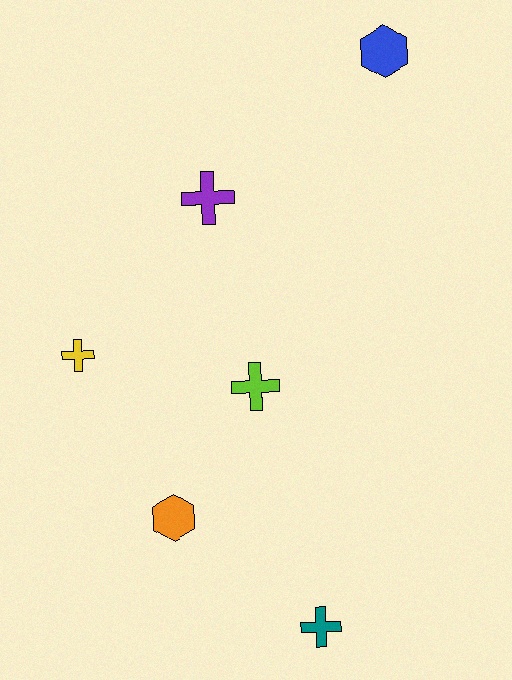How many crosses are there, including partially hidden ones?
There are 4 crosses.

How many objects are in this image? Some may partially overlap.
There are 6 objects.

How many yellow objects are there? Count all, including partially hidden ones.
There is 1 yellow object.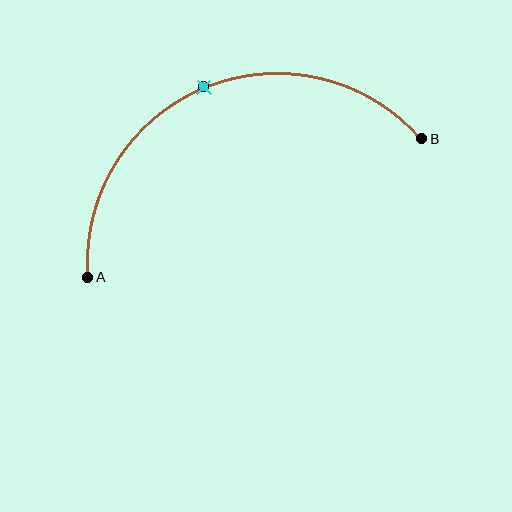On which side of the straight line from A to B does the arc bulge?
The arc bulges above the straight line connecting A and B.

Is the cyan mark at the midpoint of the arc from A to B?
Yes. The cyan mark lies on the arc at equal arc-length from both A and B — it is the arc midpoint.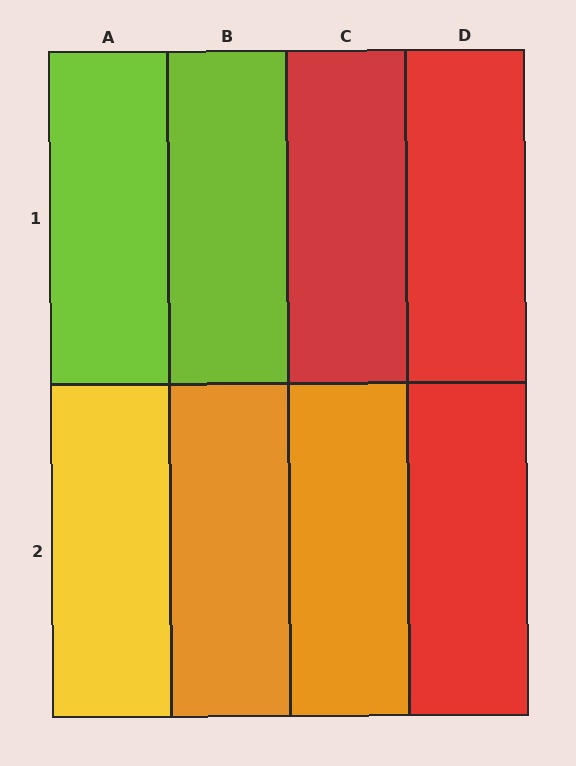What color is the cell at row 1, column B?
Lime.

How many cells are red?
3 cells are red.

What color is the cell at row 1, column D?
Red.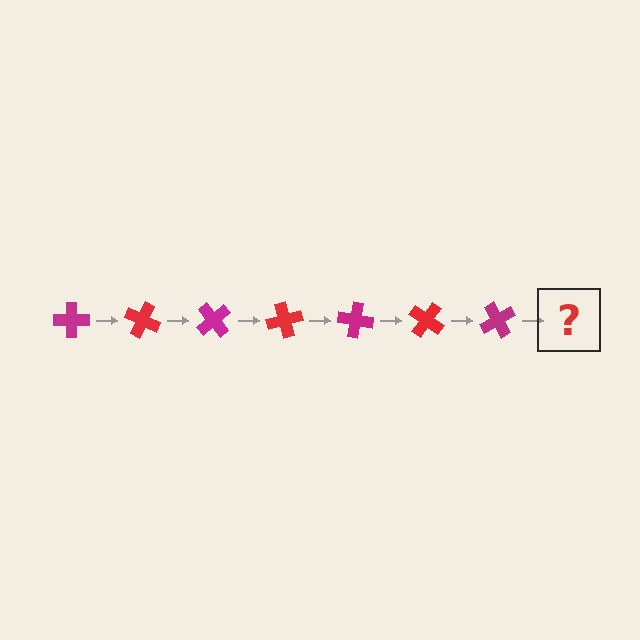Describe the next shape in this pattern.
It should be a red cross, rotated 175 degrees from the start.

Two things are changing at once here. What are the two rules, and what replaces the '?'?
The two rules are that it rotates 25 degrees each step and the color cycles through magenta and red. The '?' should be a red cross, rotated 175 degrees from the start.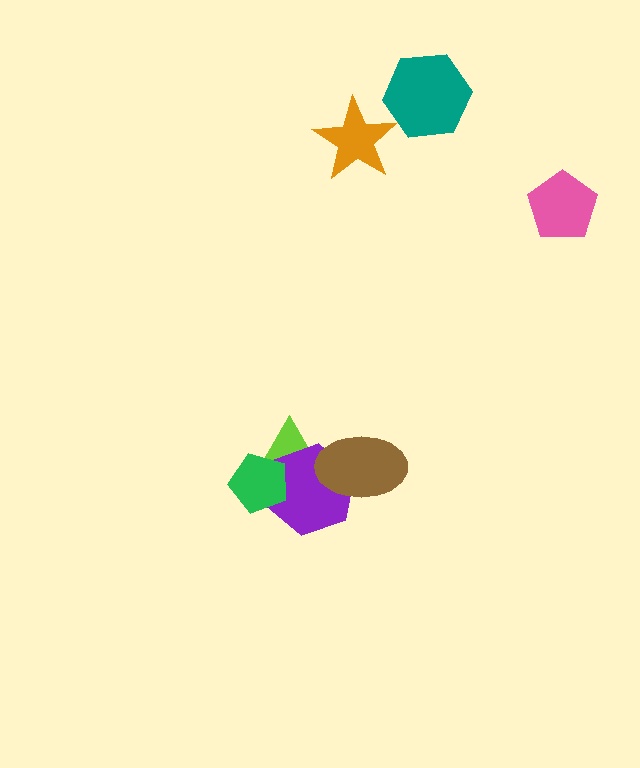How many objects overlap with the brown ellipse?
2 objects overlap with the brown ellipse.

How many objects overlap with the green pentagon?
2 objects overlap with the green pentagon.